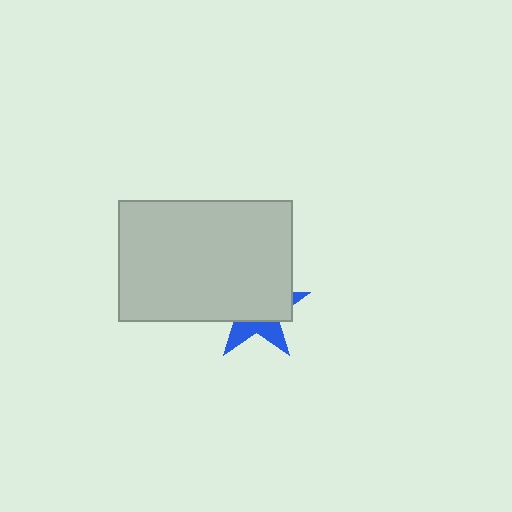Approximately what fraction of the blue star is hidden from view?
Roughly 66% of the blue star is hidden behind the light gray rectangle.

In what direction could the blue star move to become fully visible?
The blue star could move down. That would shift it out from behind the light gray rectangle entirely.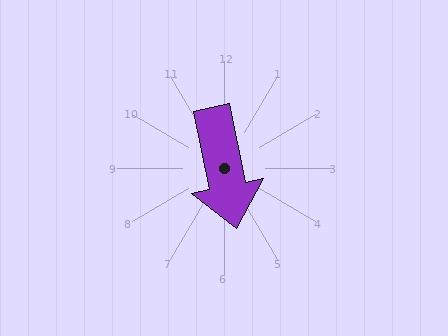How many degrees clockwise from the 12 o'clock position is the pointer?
Approximately 168 degrees.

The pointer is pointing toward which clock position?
Roughly 6 o'clock.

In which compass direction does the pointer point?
South.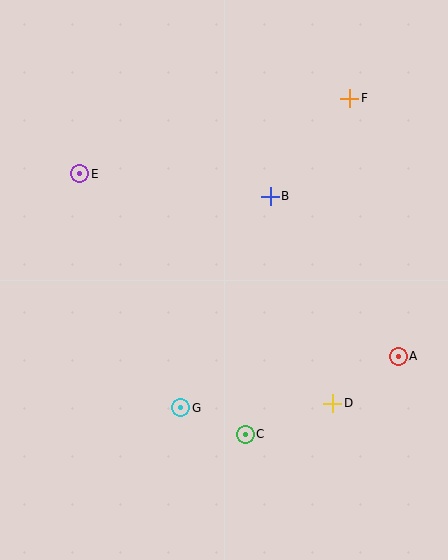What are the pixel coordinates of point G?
Point G is at (181, 408).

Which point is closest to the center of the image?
Point B at (270, 196) is closest to the center.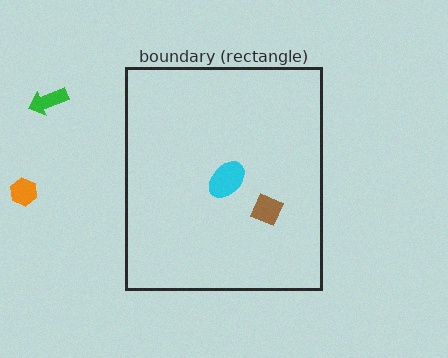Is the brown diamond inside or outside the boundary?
Inside.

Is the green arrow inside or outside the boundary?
Outside.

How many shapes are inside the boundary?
2 inside, 2 outside.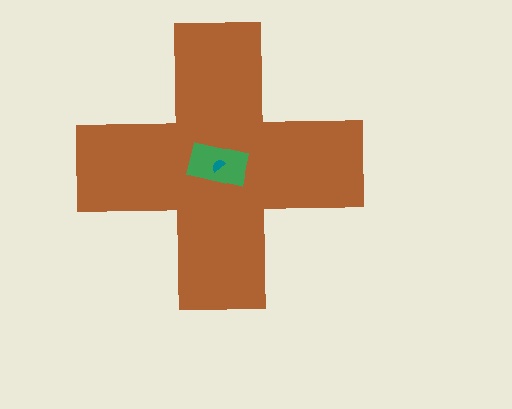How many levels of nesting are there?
3.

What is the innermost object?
The teal semicircle.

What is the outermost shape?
The brown cross.